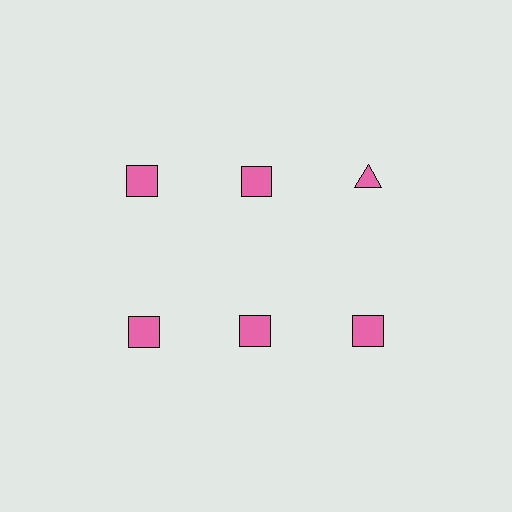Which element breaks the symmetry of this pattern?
The pink triangle in the top row, center column breaks the symmetry. All other shapes are pink squares.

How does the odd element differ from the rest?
It has a different shape: triangle instead of square.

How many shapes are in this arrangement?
There are 6 shapes arranged in a grid pattern.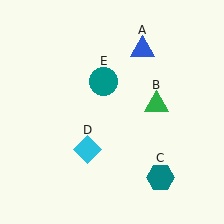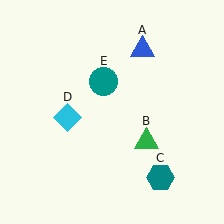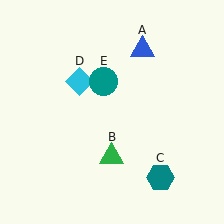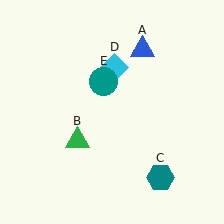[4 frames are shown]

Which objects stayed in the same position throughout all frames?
Blue triangle (object A) and teal hexagon (object C) and teal circle (object E) remained stationary.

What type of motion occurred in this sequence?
The green triangle (object B), cyan diamond (object D) rotated clockwise around the center of the scene.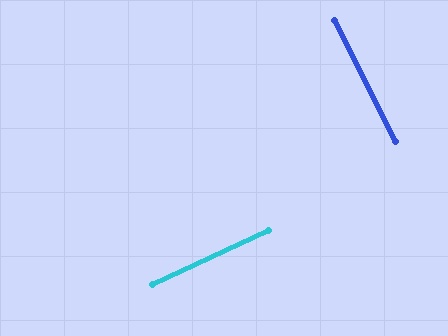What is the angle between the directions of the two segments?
Approximately 89 degrees.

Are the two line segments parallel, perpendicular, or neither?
Perpendicular — they meet at approximately 89°.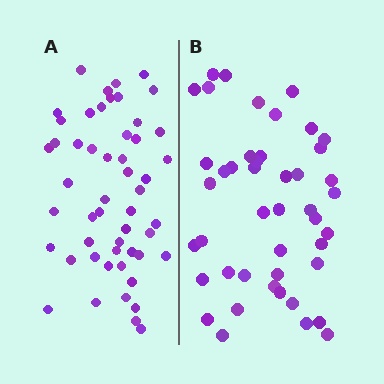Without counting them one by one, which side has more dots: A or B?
Region A (the left region) has more dots.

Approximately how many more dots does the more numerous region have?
Region A has roughly 8 or so more dots than region B.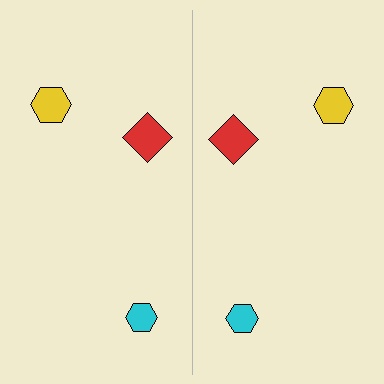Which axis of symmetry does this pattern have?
The pattern has a vertical axis of symmetry running through the center of the image.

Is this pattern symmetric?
Yes, this pattern has bilateral (reflection) symmetry.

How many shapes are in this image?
There are 6 shapes in this image.